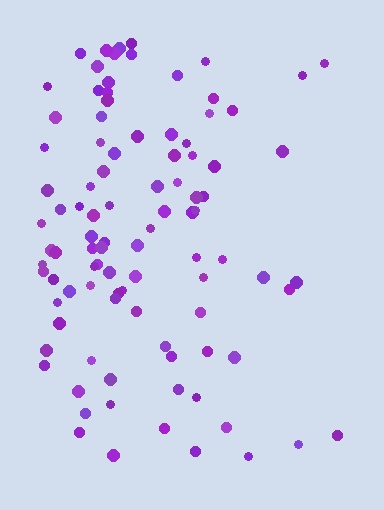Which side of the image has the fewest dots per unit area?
The right.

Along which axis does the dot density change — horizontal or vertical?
Horizontal.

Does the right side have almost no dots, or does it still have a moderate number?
Still a moderate number, just noticeably fewer than the left.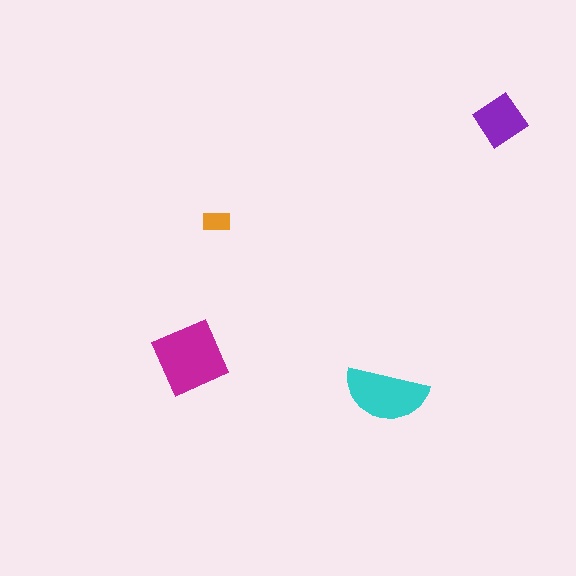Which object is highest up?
The purple diamond is topmost.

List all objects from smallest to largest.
The orange rectangle, the purple diamond, the cyan semicircle, the magenta diamond.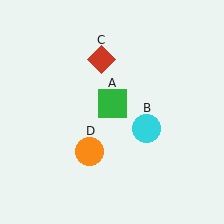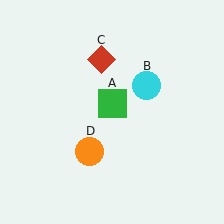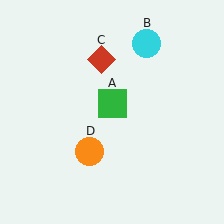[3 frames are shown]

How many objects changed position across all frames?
1 object changed position: cyan circle (object B).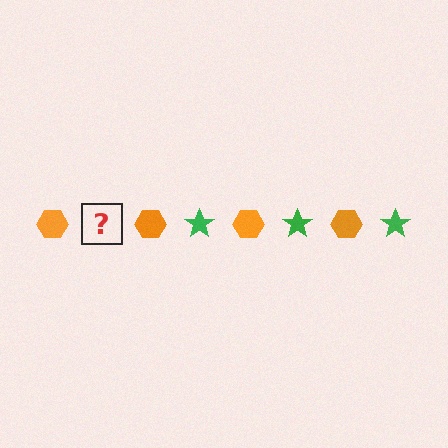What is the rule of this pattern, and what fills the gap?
The rule is that the pattern alternates between orange hexagon and green star. The gap should be filled with a green star.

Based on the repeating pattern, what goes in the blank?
The blank should be a green star.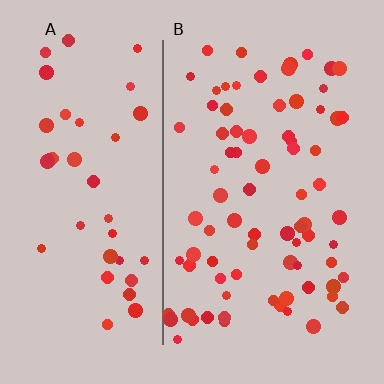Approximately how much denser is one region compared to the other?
Approximately 1.9× — region B over region A.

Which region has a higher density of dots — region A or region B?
B (the right).